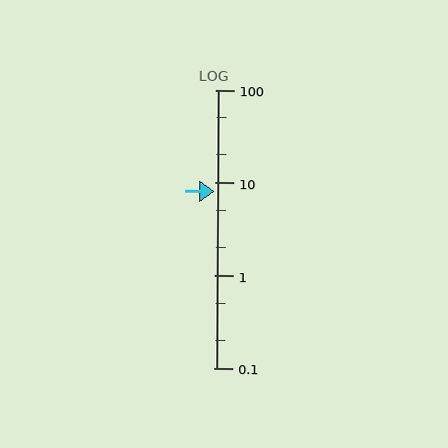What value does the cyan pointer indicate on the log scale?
The pointer indicates approximately 8.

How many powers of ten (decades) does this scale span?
The scale spans 3 decades, from 0.1 to 100.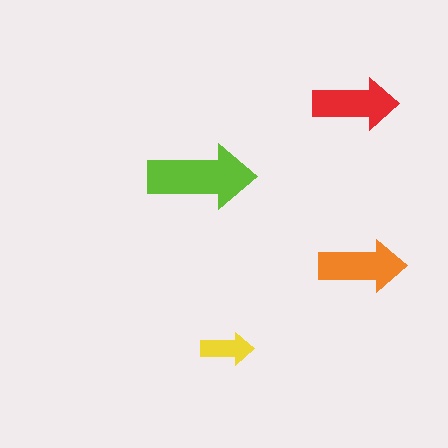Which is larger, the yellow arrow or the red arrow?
The red one.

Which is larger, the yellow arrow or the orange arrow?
The orange one.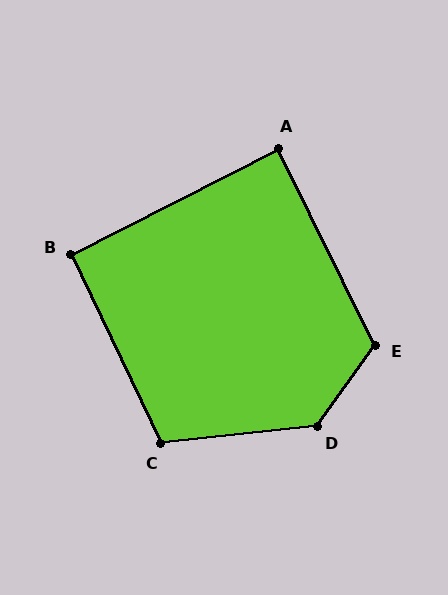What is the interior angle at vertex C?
Approximately 109 degrees (obtuse).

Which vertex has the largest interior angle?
D, at approximately 132 degrees.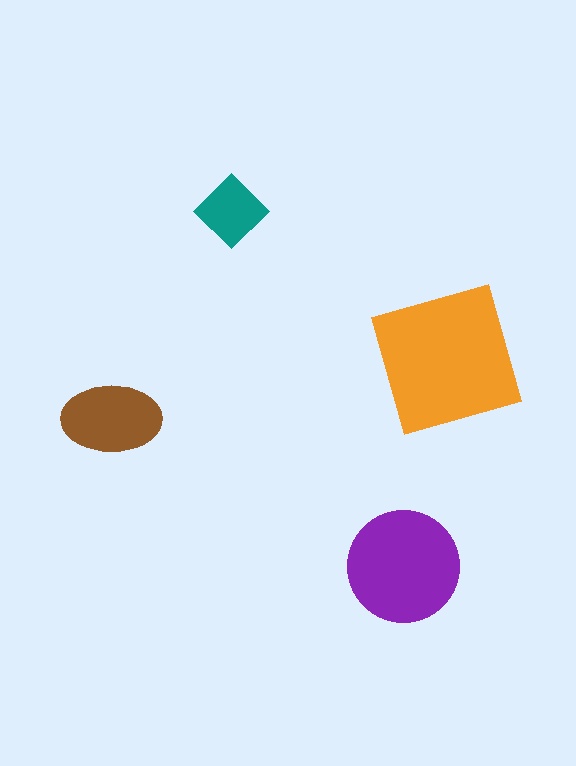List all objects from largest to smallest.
The orange square, the purple circle, the brown ellipse, the teal diamond.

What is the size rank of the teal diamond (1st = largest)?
4th.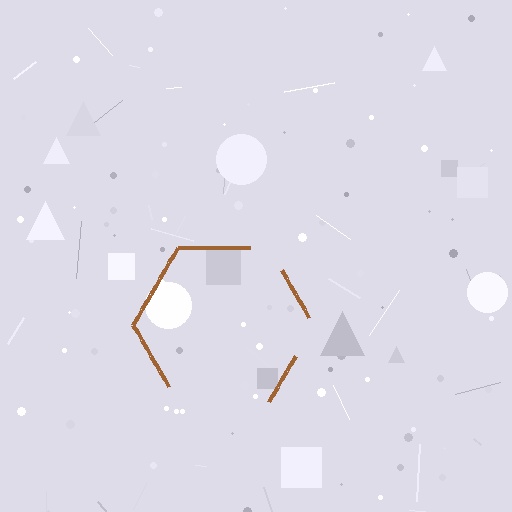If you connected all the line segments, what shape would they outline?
They would outline a hexagon.